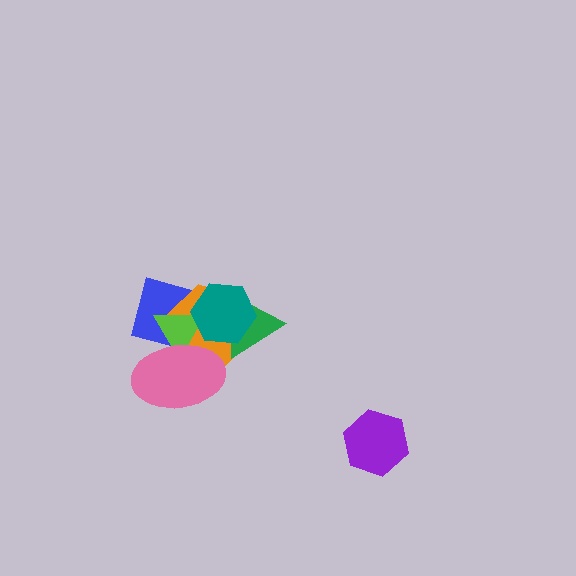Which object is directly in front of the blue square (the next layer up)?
The orange hexagon is directly in front of the blue square.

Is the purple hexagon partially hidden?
No, no other shape covers it.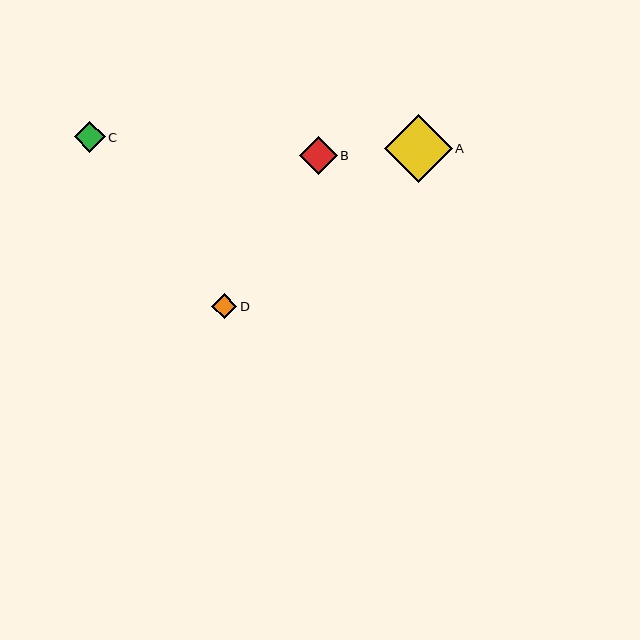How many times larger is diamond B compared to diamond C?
Diamond B is approximately 1.2 times the size of diamond C.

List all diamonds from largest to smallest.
From largest to smallest: A, B, C, D.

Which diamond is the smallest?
Diamond D is the smallest with a size of approximately 25 pixels.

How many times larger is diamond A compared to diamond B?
Diamond A is approximately 1.8 times the size of diamond B.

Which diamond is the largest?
Diamond A is the largest with a size of approximately 67 pixels.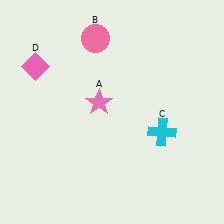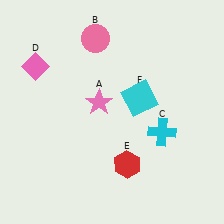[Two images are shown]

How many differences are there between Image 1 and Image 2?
There are 2 differences between the two images.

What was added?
A red hexagon (E), a cyan square (F) were added in Image 2.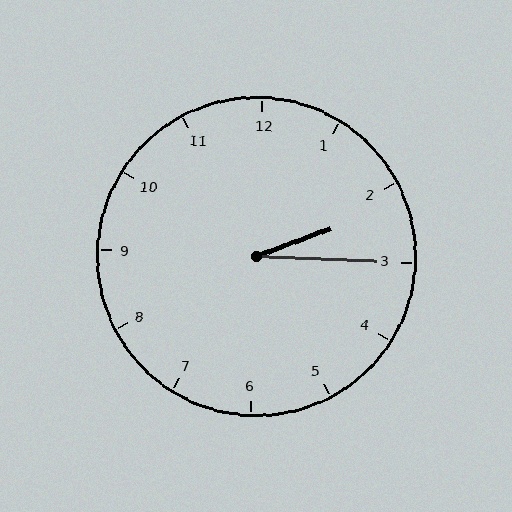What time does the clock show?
2:15.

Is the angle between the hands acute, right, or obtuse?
It is acute.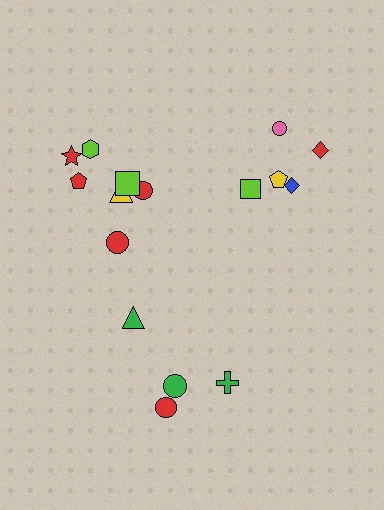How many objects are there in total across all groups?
There are 16 objects.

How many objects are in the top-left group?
There are 7 objects.